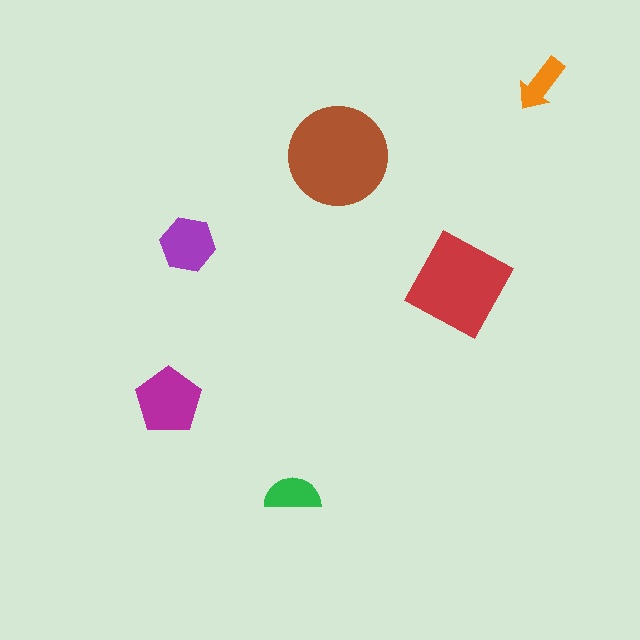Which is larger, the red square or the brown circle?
The brown circle.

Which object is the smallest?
The orange arrow.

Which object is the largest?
The brown circle.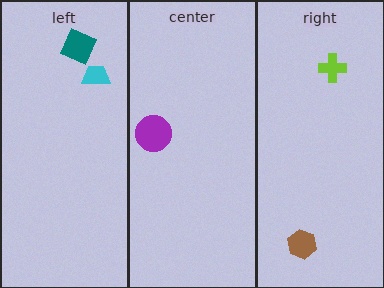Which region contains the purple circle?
The center region.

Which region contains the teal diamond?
The left region.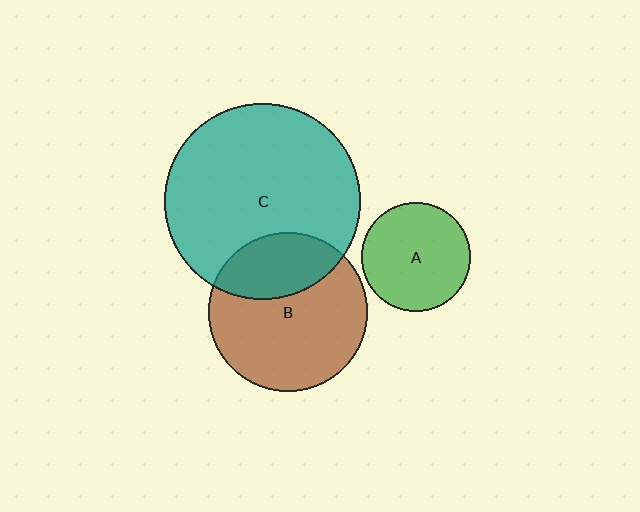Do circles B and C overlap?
Yes.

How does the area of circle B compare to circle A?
Approximately 2.1 times.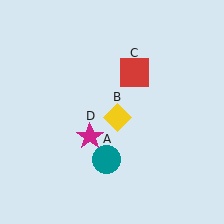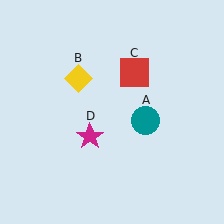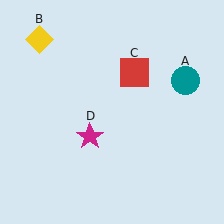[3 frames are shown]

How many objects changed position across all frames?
2 objects changed position: teal circle (object A), yellow diamond (object B).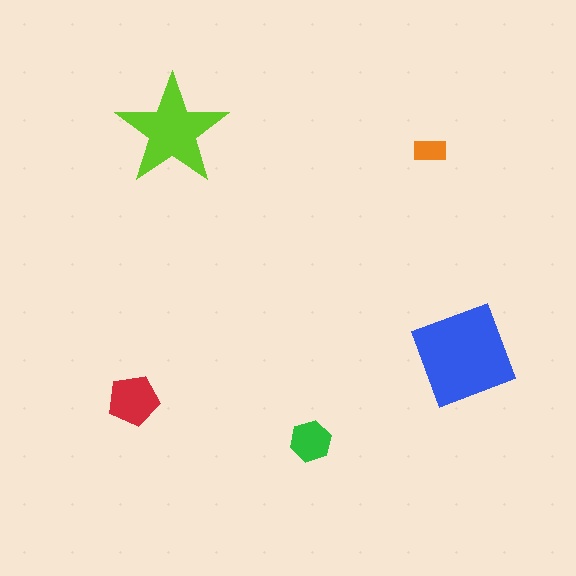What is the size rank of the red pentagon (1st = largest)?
3rd.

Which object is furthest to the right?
The blue square is rightmost.